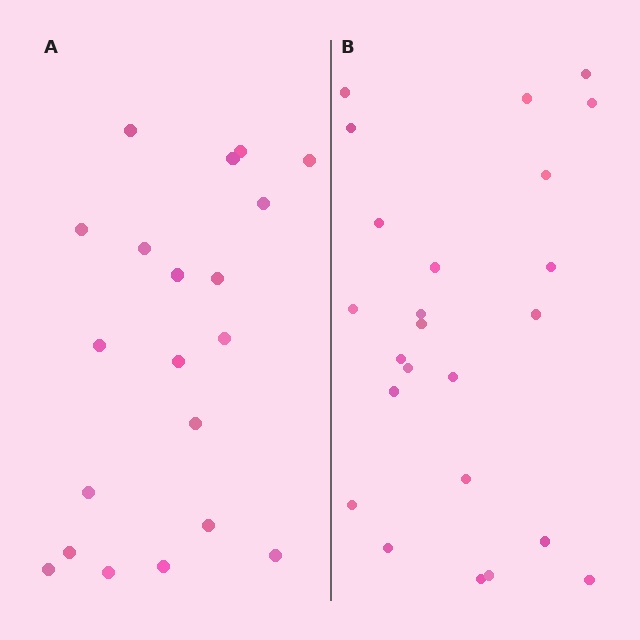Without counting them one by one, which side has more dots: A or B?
Region B (the right region) has more dots.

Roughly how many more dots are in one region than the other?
Region B has about 4 more dots than region A.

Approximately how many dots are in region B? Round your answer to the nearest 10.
About 20 dots. (The exact count is 24, which rounds to 20.)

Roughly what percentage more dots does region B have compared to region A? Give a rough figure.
About 20% more.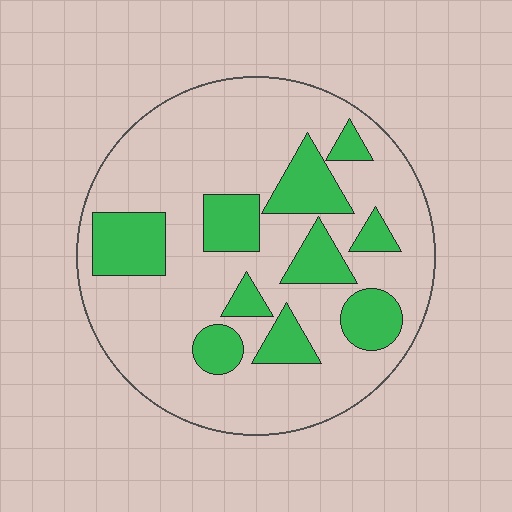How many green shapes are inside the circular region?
10.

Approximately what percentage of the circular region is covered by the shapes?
Approximately 25%.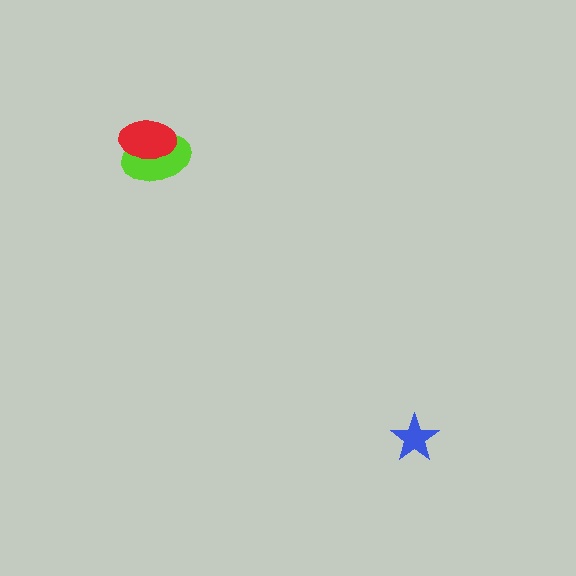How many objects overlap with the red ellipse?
1 object overlaps with the red ellipse.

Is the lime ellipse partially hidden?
Yes, it is partially covered by another shape.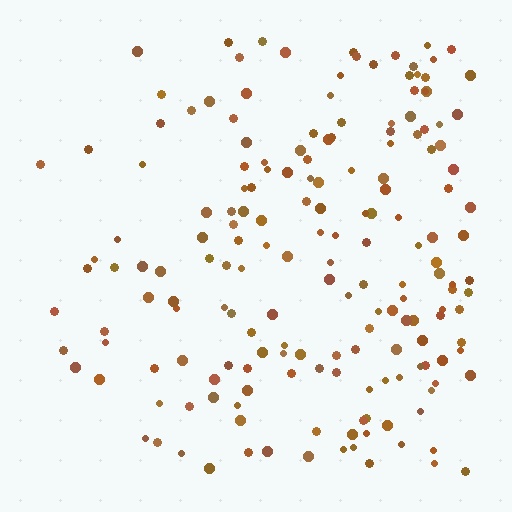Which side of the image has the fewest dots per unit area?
The left.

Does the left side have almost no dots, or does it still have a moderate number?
Still a moderate number, just noticeably fewer than the right.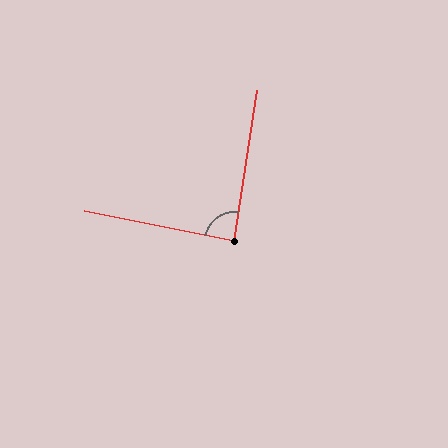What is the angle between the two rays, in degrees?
Approximately 87 degrees.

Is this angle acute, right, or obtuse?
It is approximately a right angle.